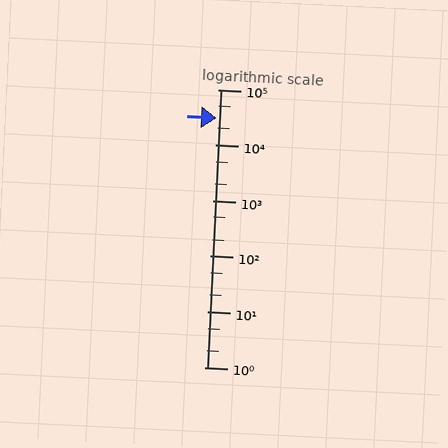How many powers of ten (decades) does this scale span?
The scale spans 5 decades, from 1 to 100000.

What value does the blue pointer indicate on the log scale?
The pointer indicates approximately 31000.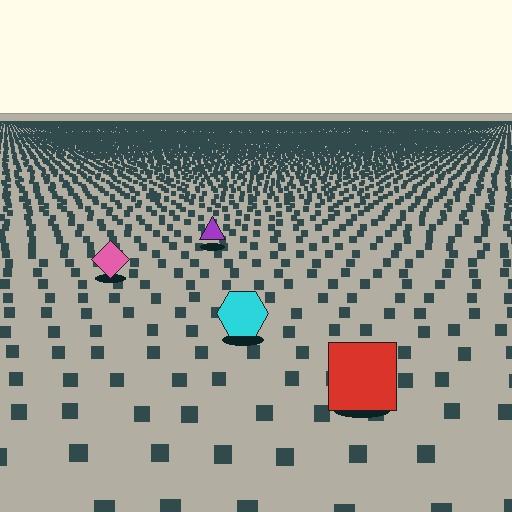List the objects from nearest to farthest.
From nearest to farthest: the red square, the cyan hexagon, the pink diamond, the purple triangle.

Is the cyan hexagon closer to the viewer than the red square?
No. The red square is closer — you can tell from the texture gradient: the ground texture is coarser near it.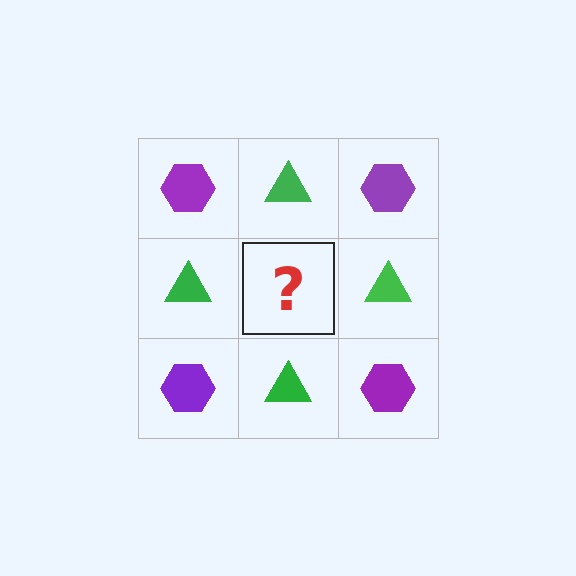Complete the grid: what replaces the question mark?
The question mark should be replaced with a purple hexagon.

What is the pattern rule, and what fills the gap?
The rule is that it alternates purple hexagon and green triangle in a checkerboard pattern. The gap should be filled with a purple hexagon.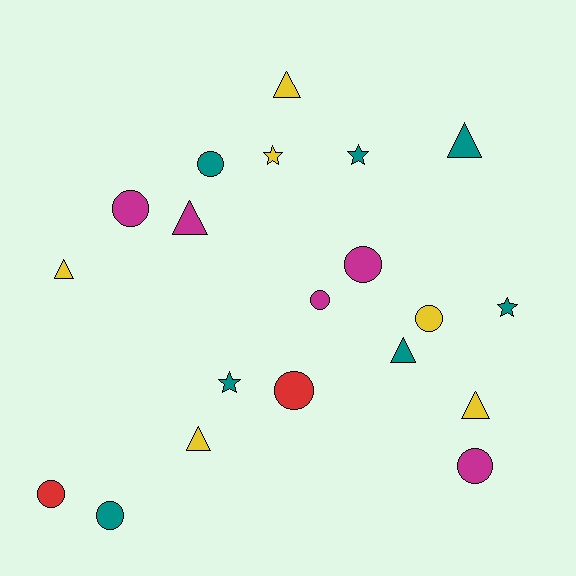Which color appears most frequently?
Teal, with 7 objects.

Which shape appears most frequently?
Circle, with 9 objects.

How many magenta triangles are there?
There is 1 magenta triangle.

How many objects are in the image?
There are 20 objects.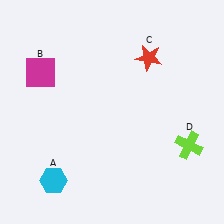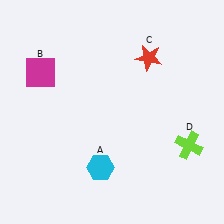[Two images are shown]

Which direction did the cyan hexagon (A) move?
The cyan hexagon (A) moved right.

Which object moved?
The cyan hexagon (A) moved right.